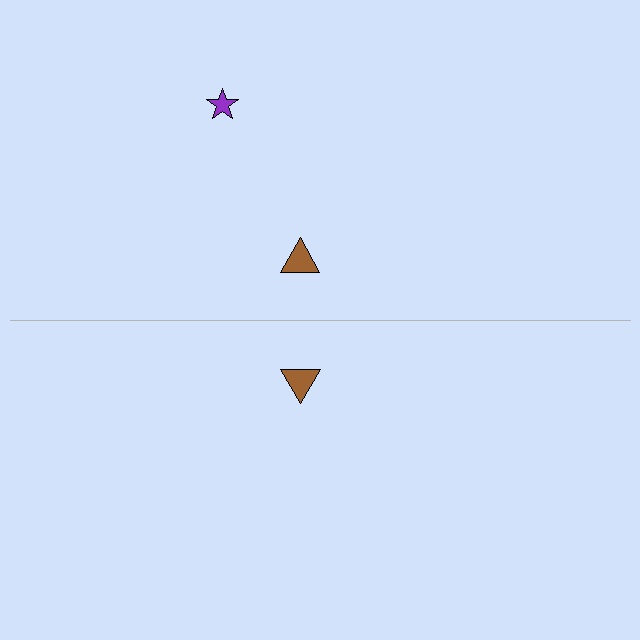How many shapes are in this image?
There are 3 shapes in this image.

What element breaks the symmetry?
A purple star is missing from the bottom side.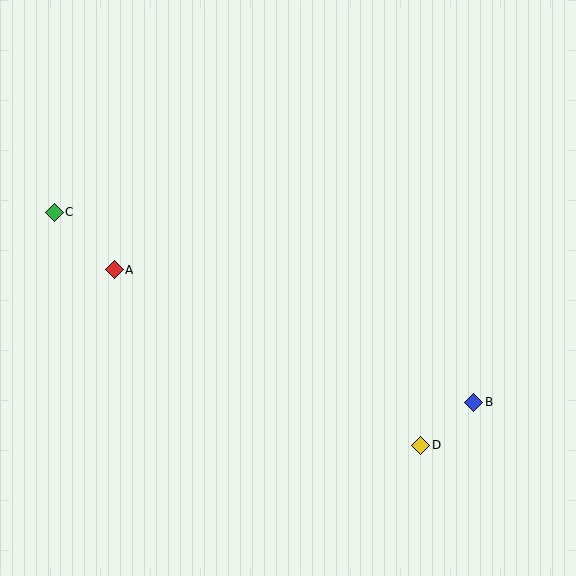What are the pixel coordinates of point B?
Point B is at (474, 402).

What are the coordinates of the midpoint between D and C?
The midpoint between D and C is at (238, 329).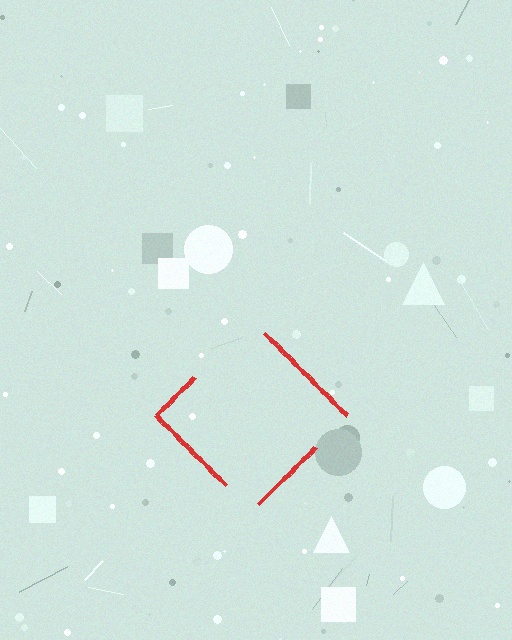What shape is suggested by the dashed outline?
The dashed outline suggests a diamond.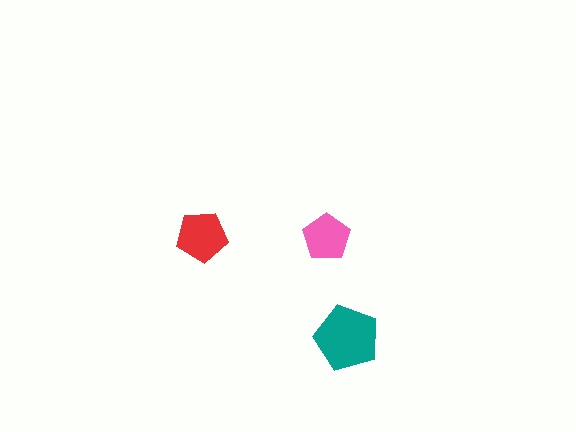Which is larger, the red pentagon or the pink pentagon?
The red one.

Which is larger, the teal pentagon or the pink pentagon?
The teal one.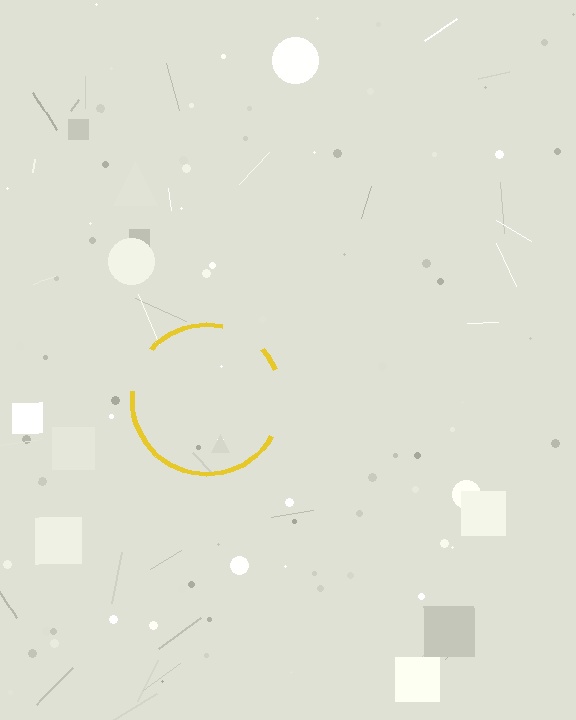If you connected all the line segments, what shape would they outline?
They would outline a circle.